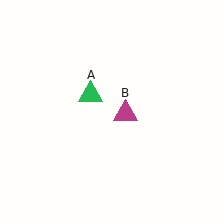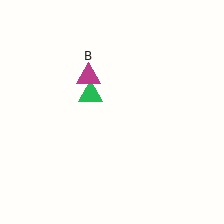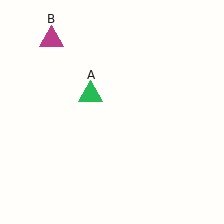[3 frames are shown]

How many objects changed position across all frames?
1 object changed position: magenta triangle (object B).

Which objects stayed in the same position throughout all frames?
Green triangle (object A) remained stationary.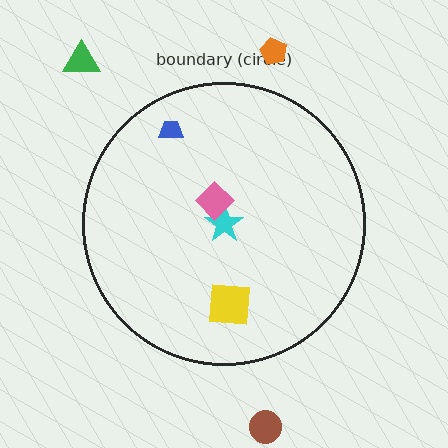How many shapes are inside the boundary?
4 inside, 3 outside.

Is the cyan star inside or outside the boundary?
Inside.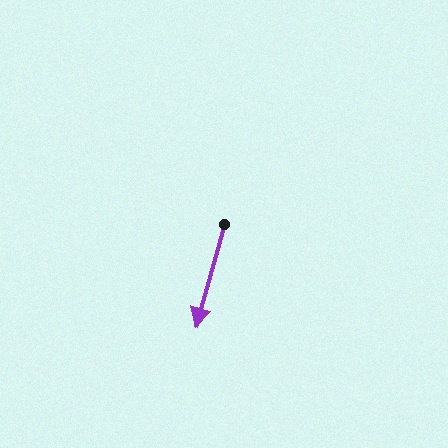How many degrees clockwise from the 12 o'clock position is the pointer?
Approximately 195 degrees.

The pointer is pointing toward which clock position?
Roughly 7 o'clock.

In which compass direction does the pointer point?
South.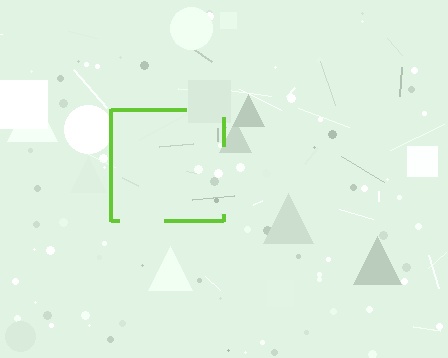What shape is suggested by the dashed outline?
The dashed outline suggests a square.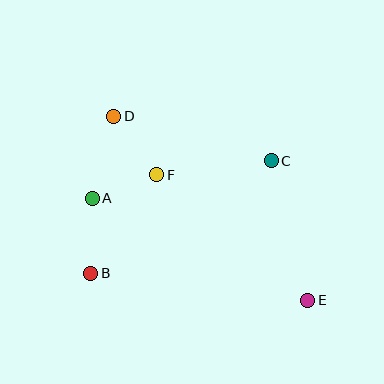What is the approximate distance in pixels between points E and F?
The distance between E and F is approximately 196 pixels.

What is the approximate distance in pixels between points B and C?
The distance between B and C is approximately 213 pixels.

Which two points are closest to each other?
Points A and F are closest to each other.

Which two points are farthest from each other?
Points D and E are farthest from each other.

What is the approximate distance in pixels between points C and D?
The distance between C and D is approximately 163 pixels.